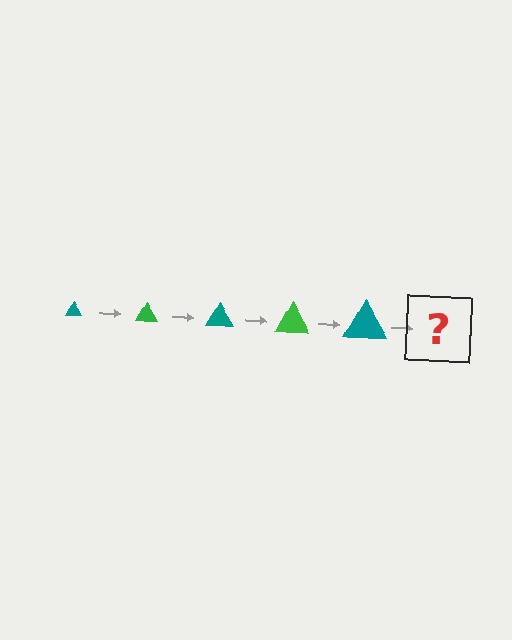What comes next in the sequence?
The next element should be a green triangle, larger than the previous one.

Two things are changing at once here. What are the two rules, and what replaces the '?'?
The two rules are that the triangle grows larger each step and the color cycles through teal and green. The '?' should be a green triangle, larger than the previous one.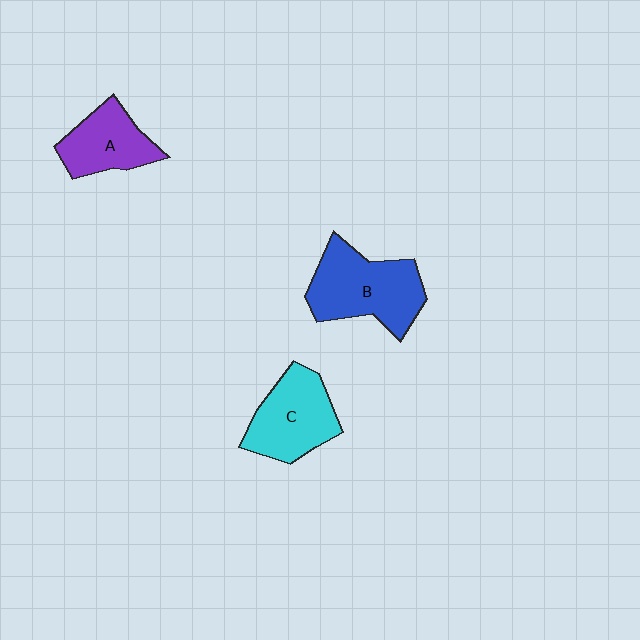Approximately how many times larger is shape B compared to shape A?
Approximately 1.5 times.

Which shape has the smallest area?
Shape A (purple).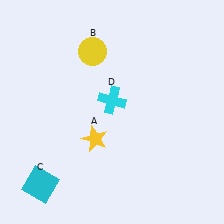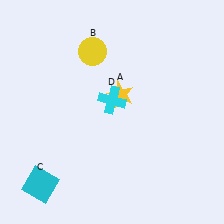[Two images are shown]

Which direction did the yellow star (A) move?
The yellow star (A) moved up.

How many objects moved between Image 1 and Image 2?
1 object moved between the two images.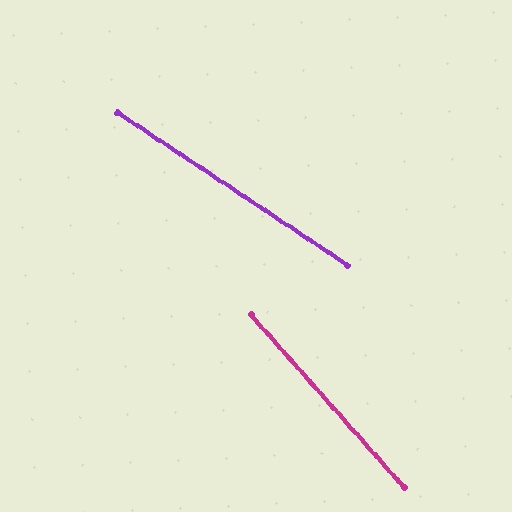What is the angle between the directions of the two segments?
Approximately 15 degrees.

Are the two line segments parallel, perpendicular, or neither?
Neither parallel nor perpendicular — they differ by about 15°.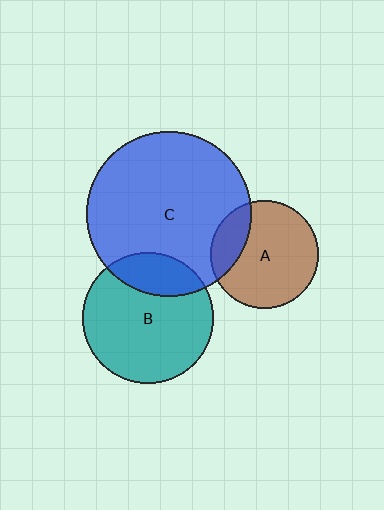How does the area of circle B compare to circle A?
Approximately 1.5 times.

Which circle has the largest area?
Circle C (blue).